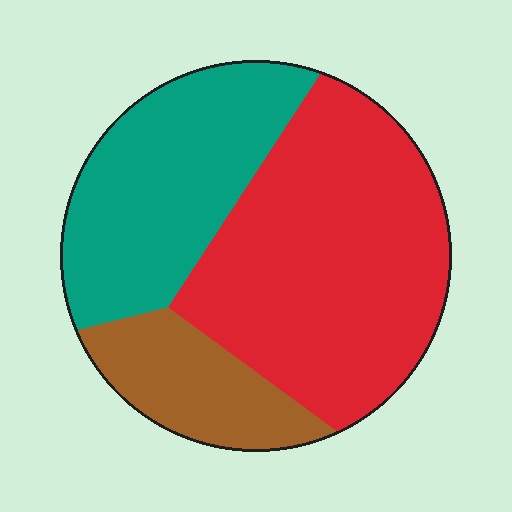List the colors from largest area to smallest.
From largest to smallest: red, teal, brown.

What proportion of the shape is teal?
Teal takes up between a quarter and a half of the shape.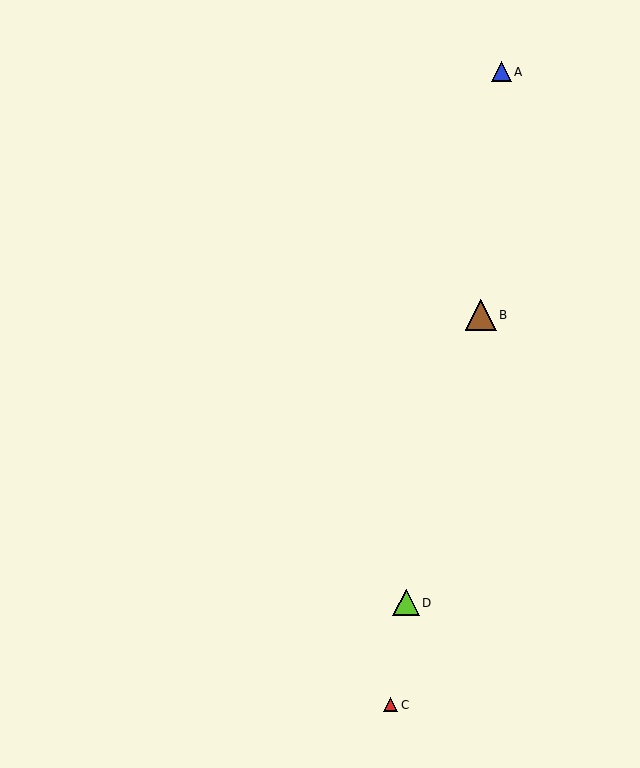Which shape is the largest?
The brown triangle (labeled B) is the largest.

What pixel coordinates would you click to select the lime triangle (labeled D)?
Click at (406, 603) to select the lime triangle D.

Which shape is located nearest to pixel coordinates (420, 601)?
The lime triangle (labeled D) at (406, 603) is nearest to that location.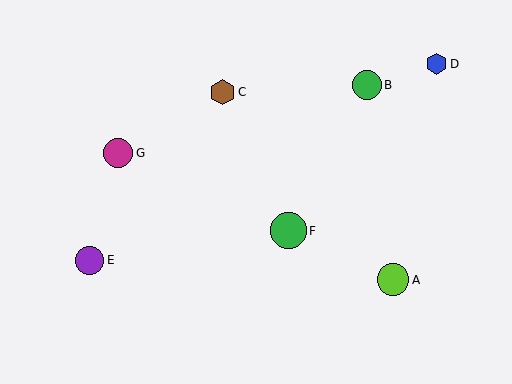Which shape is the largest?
The green circle (labeled F) is the largest.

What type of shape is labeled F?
Shape F is a green circle.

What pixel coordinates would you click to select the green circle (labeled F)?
Click at (288, 231) to select the green circle F.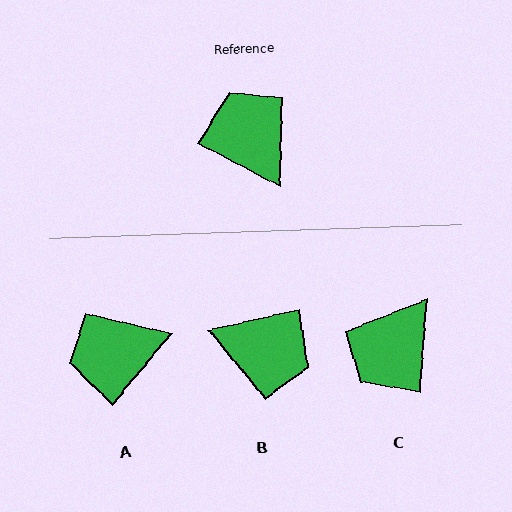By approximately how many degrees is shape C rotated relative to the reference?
Approximately 113 degrees counter-clockwise.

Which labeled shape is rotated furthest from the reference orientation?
B, about 139 degrees away.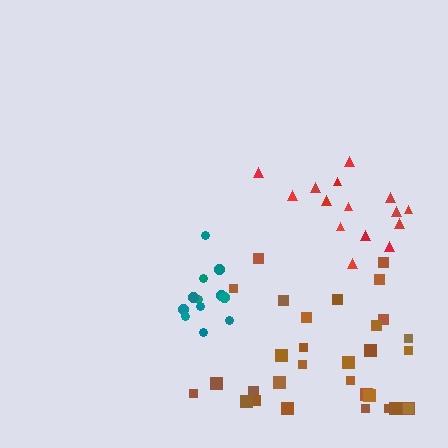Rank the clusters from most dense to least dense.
teal, red, brown.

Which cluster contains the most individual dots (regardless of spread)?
Brown (31).